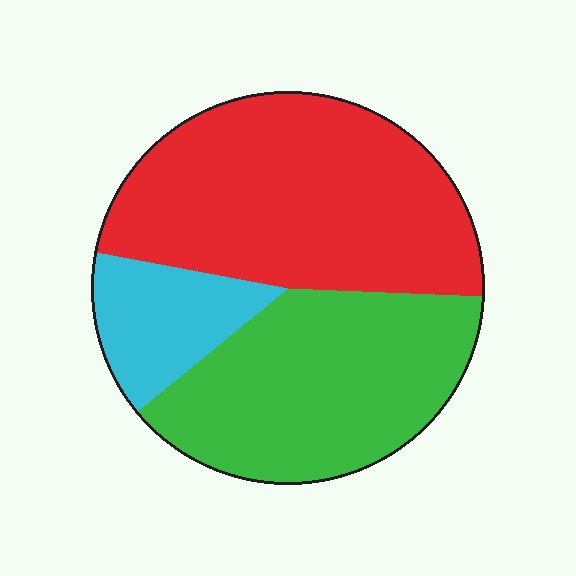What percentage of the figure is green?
Green takes up about three eighths (3/8) of the figure.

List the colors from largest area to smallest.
From largest to smallest: red, green, cyan.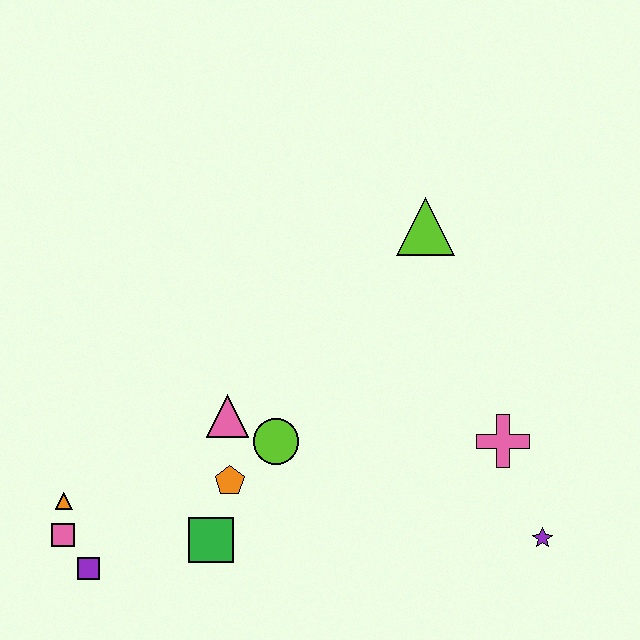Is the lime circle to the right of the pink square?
Yes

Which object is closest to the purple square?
The pink square is closest to the purple square.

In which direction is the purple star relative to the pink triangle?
The purple star is to the right of the pink triangle.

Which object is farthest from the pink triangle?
The purple star is farthest from the pink triangle.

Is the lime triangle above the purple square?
Yes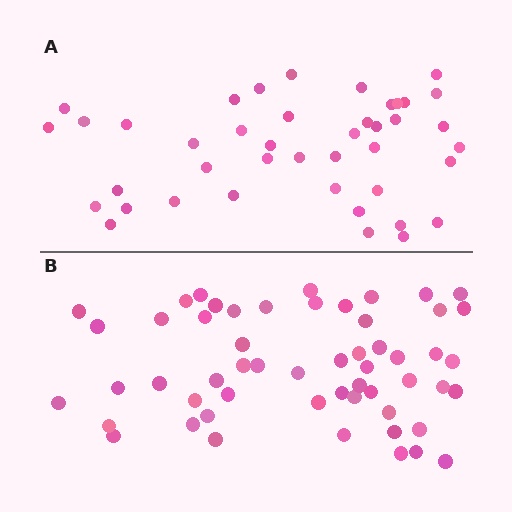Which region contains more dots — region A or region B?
Region B (the bottom region) has more dots.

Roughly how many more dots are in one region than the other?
Region B has approximately 15 more dots than region A.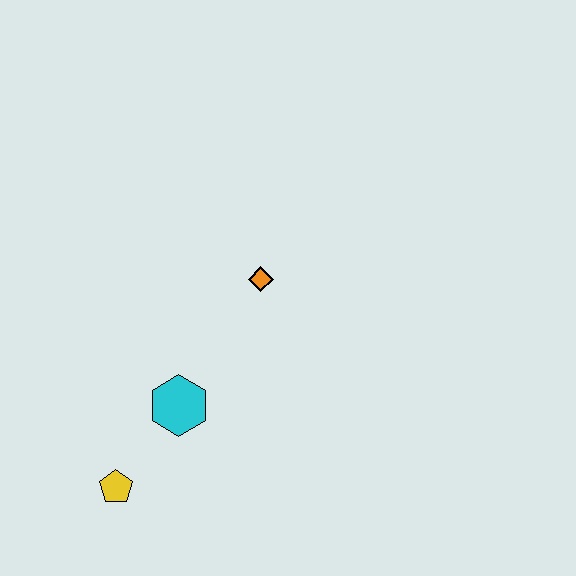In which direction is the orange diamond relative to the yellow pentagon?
The orange diamond is above the yellow pentagon.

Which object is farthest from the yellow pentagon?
The orange diamond is farthest from the yellow pentagon.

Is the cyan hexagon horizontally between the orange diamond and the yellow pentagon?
Yes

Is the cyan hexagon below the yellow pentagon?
No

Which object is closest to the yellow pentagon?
The cyan hexagon is closest to the yellow pentagon.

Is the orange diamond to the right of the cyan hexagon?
Yes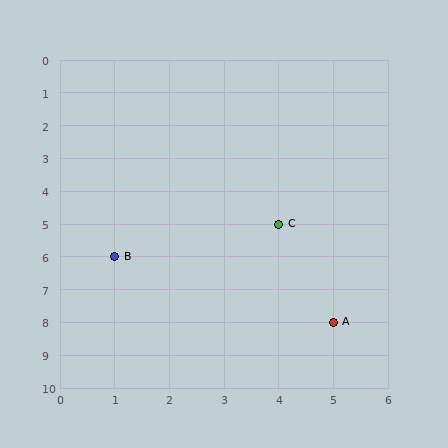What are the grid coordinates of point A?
Point A is at grid coordinates (5, 8).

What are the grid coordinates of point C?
Point C is at grid coordinates (4, 5).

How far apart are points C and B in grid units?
Points C and B are 3 columns and 1 row apart (about 3.2 grid units diagonally).